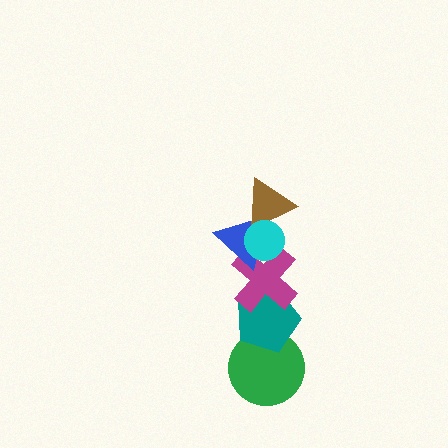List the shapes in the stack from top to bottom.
From top to bottom: the cyan circle, the brown triangle, the blue triangle, the magenta cross, the teal pentagon, the green circle.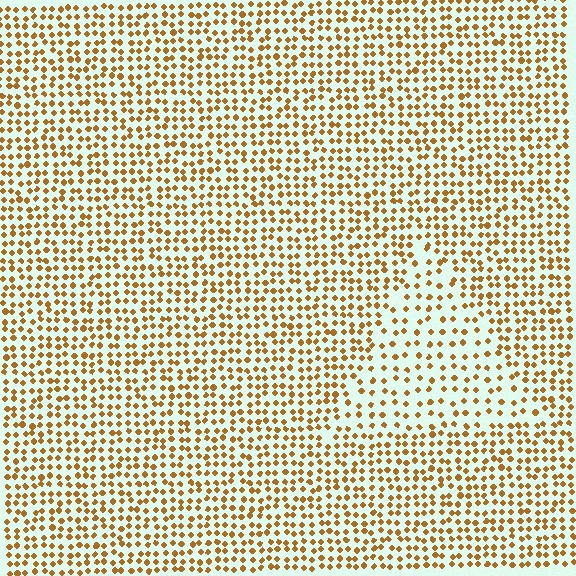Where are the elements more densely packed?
The elements are more densely packed outside the triangle boundary.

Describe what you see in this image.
The image contains small brown elements arranged at two different densities. A triangle-shaped region is visible where the elements are less densely packed than the surrounding area.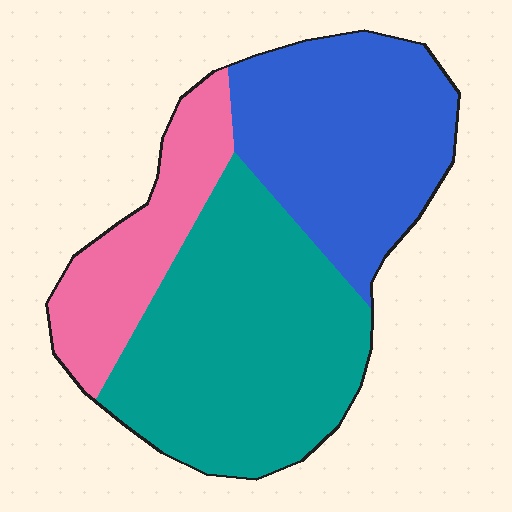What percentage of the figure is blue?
Blue covers around 35% of the figure.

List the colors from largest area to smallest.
From largest to smallest: teal, blue, pink.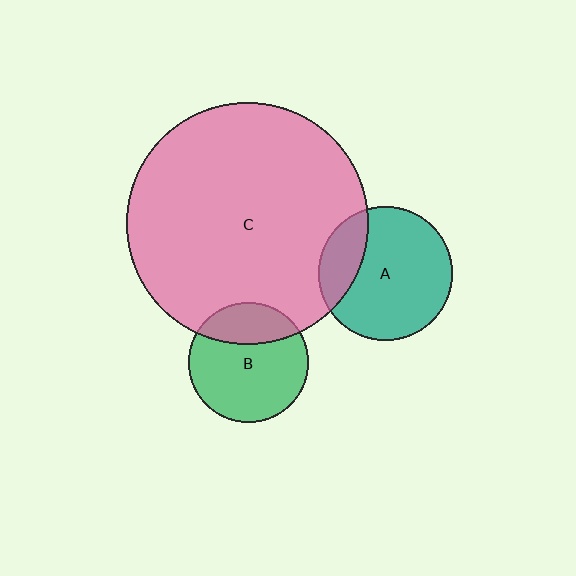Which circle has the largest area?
Circle C (pink).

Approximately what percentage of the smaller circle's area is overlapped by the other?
Approximately 25%.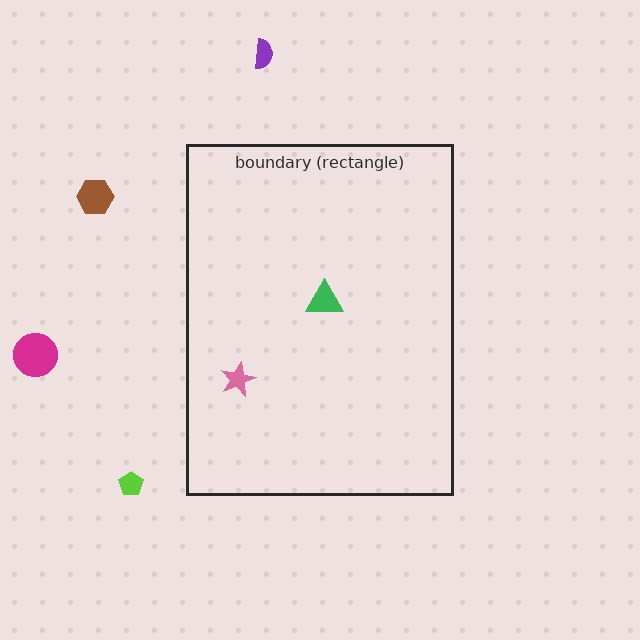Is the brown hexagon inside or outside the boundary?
Outside.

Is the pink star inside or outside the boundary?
Inside.